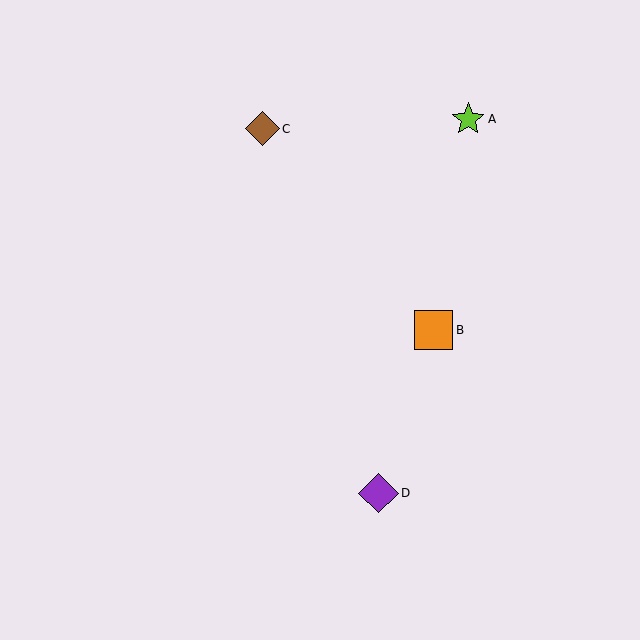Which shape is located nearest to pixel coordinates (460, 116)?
The lime star (labeled A) at (468, 119) is nearest to that location.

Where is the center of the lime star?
The center of the lime star is at (468, 119).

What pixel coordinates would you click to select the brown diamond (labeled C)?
Click at (263, 129) to select the brown diamond C.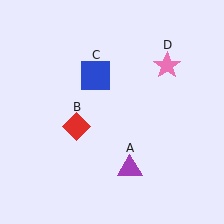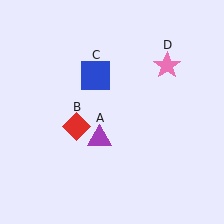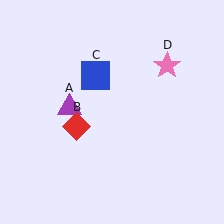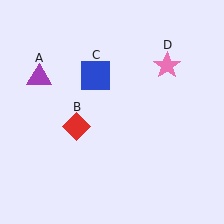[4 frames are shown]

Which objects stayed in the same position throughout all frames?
Red diamond (object B) and blue square (object C) and pink star (object D) remained stationary.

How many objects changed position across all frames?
1 object changed position: purple triangle (object A).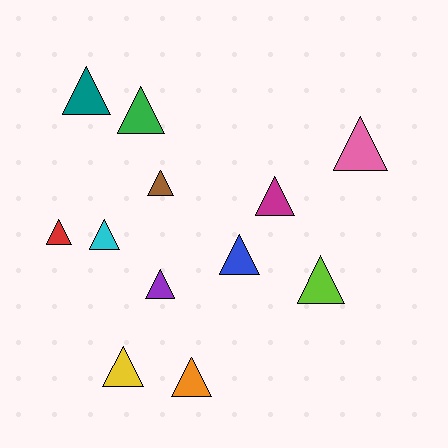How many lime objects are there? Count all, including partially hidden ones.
There is 1 lime object.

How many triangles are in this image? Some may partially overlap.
There are 12 triangles.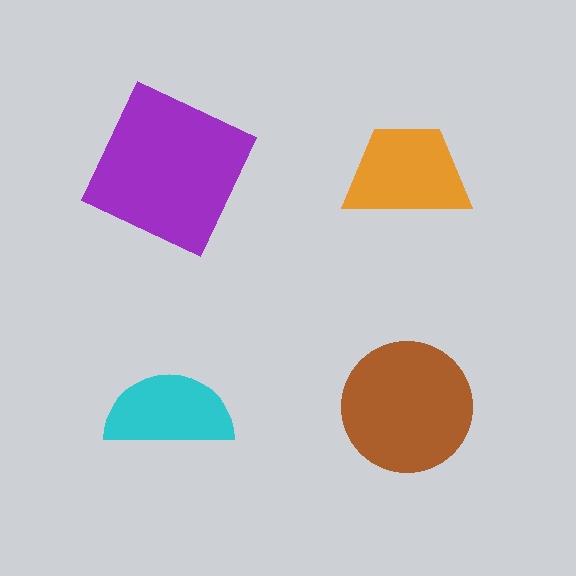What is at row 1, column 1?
A purple square.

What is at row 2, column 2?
A brown circle.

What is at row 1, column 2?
An orange trapezoid.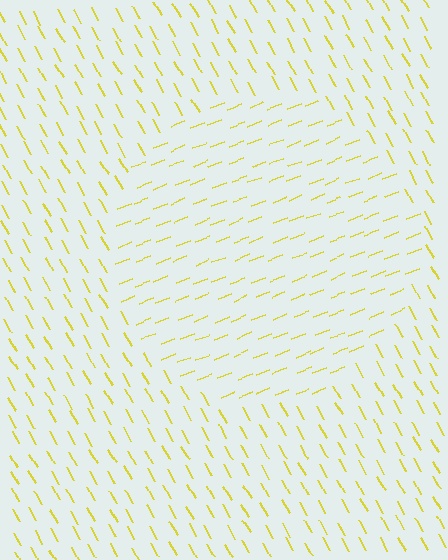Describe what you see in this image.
The image is filled with small yellow line segments. A circle region in the image has lines oriented differently from the surrounding lines, creating a visible texture boundary.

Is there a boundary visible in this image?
Yes, there is a texture boundary formed by a change in line orientation.